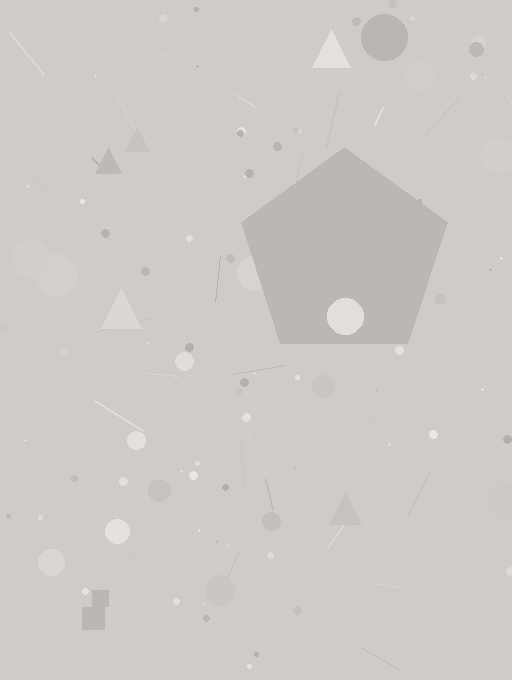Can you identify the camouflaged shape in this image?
The camouflaged shape is a pentagon.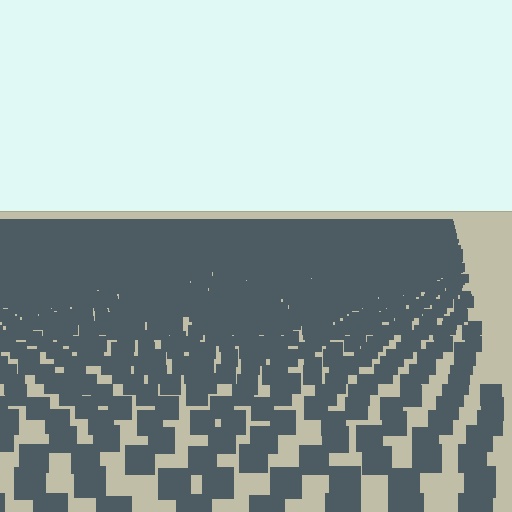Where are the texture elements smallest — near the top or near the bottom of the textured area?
Near the top.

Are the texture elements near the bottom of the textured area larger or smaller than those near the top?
Larger. Near the bottom, elements are closer to the viewer and appear at a bigger on-screen size.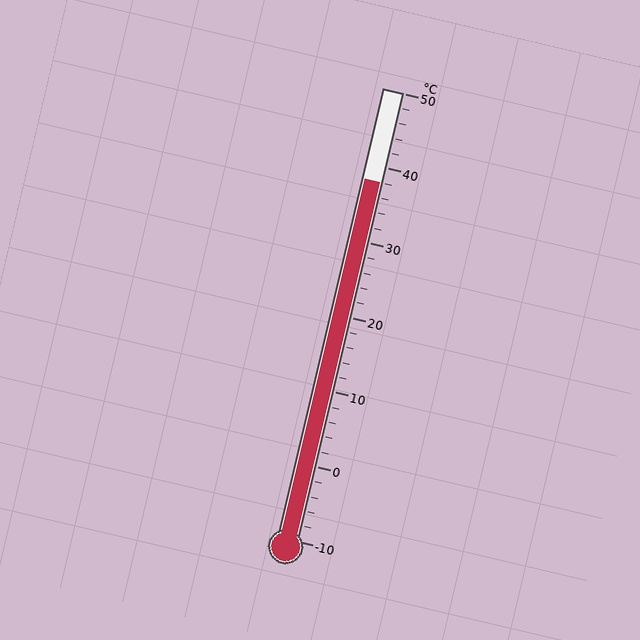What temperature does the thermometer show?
The thermometer shows approximately 38°C.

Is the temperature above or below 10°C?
The temperature is above 10°C.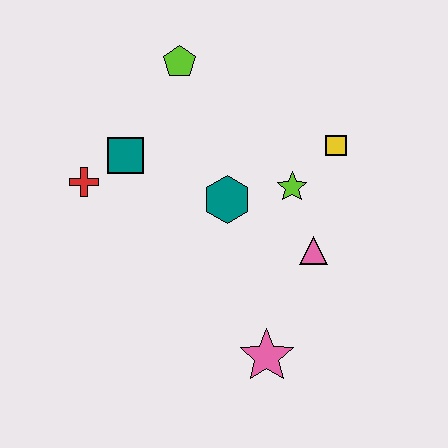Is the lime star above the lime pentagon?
No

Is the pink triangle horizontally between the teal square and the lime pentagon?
No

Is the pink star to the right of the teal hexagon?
Yes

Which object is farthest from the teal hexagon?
The pink star is farthest from the teal hexagon.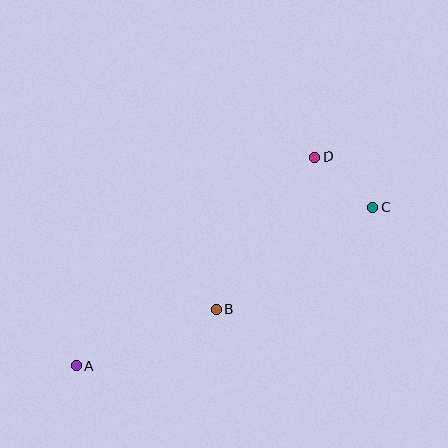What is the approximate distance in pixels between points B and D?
The distance between B and D is approximately 181 pixels.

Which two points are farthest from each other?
Points A and C are farthest from each other.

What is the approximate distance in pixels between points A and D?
The distance between A and D is approximately 317 pixels.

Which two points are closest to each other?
Points C and D are closest to each other.